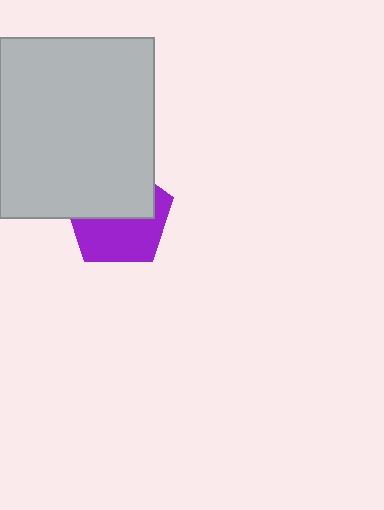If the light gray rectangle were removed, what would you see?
You would see the complete purple pentagon.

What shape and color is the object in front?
The object in front is a light gray rectangle.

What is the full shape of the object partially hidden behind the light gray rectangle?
The partially hidden object is a purple pentagon.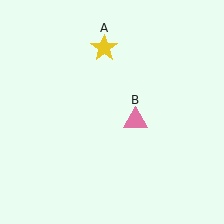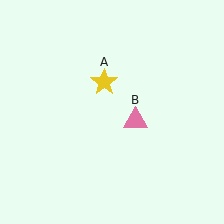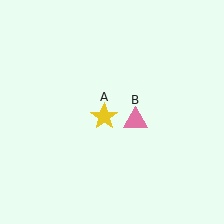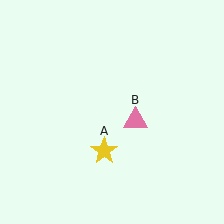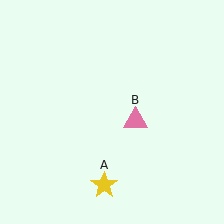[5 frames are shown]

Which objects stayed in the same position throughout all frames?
Pink triangle (object B) remained stationary.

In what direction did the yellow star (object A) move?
The yellow star (object A) moved down.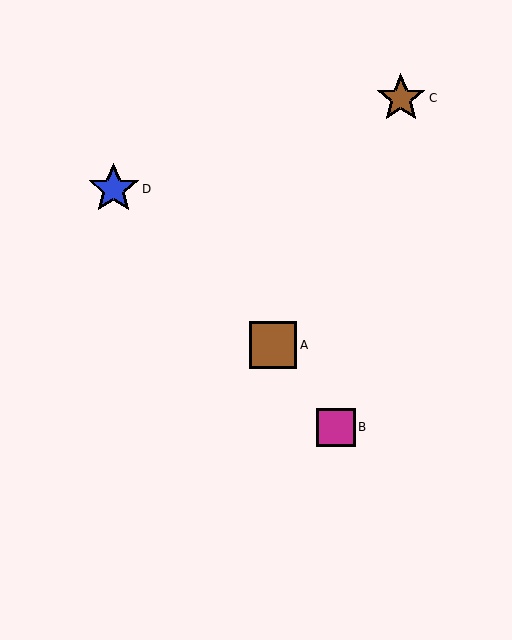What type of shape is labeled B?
Shape B is a magenta square.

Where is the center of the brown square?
The center of the brown square is at (273, 345).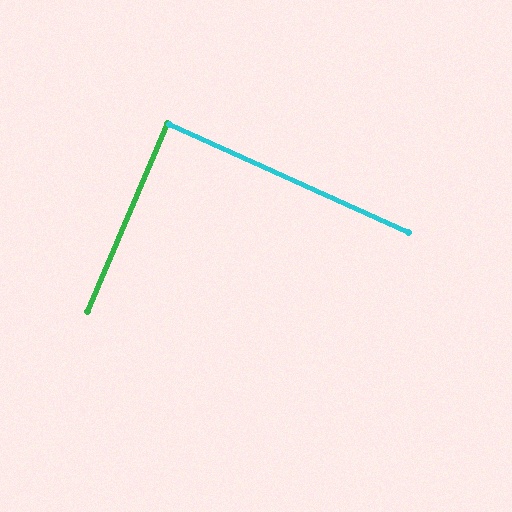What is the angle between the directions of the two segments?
Approximately 89 degrees.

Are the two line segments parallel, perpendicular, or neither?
Perpendicular — they meet at approximately 89°.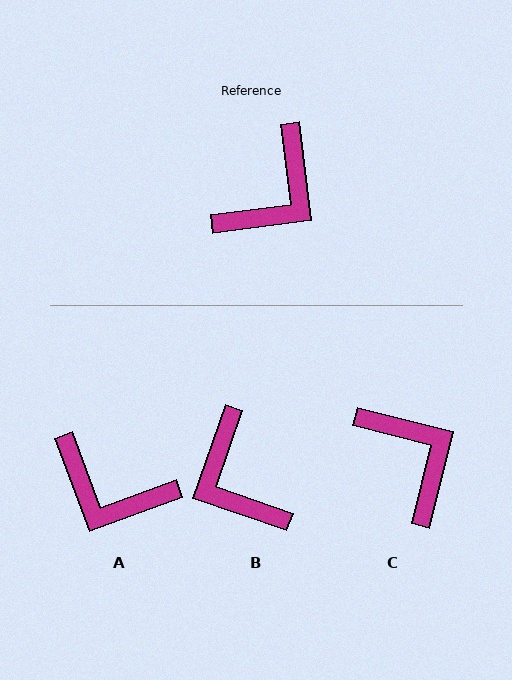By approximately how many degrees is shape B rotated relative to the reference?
Approximately 116 degrees clockwise.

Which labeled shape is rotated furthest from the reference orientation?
B, about 116 degrees away.